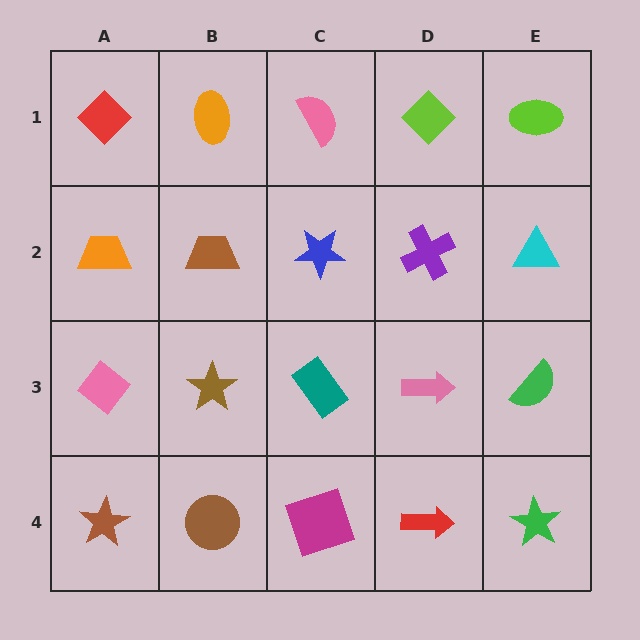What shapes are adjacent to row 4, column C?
A teal rectangle (row 3, column C), a brown circle (row 4, column B), a red arrow (row 4, column D).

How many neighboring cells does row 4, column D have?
3.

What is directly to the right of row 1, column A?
An orange ellipse.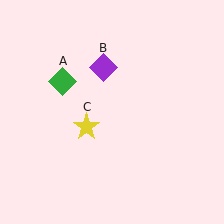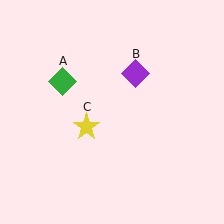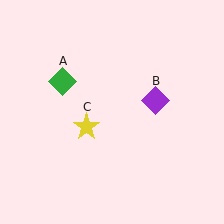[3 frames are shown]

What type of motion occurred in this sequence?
The purple diamond (object B) rotated clockwise around the center of the scene.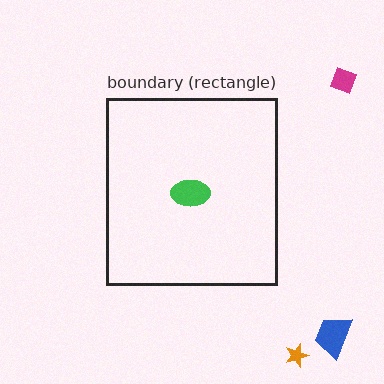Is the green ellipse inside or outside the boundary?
Inside.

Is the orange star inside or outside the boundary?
Outside.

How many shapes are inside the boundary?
1 inside, 3 outside.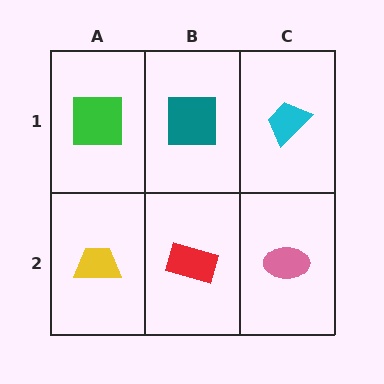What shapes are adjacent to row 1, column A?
A yellow trapezoid (row 2, column A), a teal square (row 1, column B).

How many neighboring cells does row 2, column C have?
2.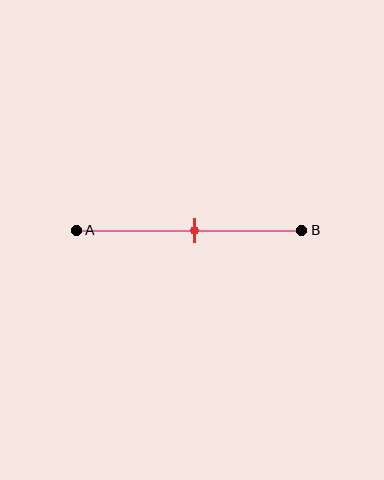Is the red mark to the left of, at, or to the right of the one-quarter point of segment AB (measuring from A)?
The red mark is to the right of the one-quarter point of segment AB.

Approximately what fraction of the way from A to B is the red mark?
The red mark is approximately 50% of the way from A to B.